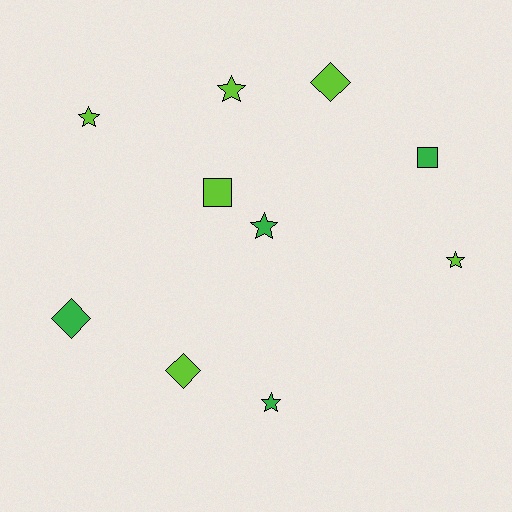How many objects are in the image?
There are 10 objects.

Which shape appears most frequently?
Star, with 5 objects.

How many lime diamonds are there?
There are 2 lime diamonds.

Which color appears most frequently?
Lime, with 6 objects.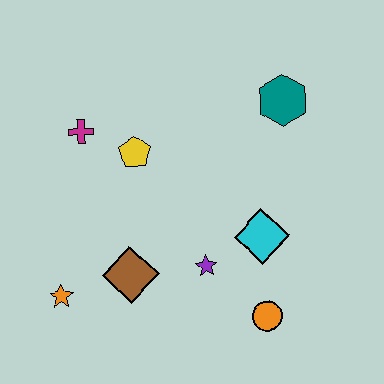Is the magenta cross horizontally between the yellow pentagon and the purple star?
No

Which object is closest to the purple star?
The cyan diamond is closest to the purple star.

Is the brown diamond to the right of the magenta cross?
Yes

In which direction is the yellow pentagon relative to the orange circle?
The yellow pentagon is above the orange circle.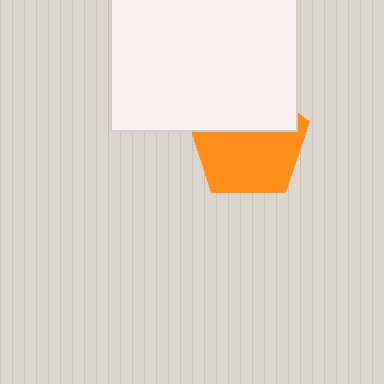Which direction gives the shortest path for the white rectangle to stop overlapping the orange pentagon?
Moving up gives the shortest separation.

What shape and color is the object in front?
The object in front is a white rectangle.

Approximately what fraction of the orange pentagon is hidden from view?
Roughly 38% of the orange pentagon is hidden behind the white rectangle.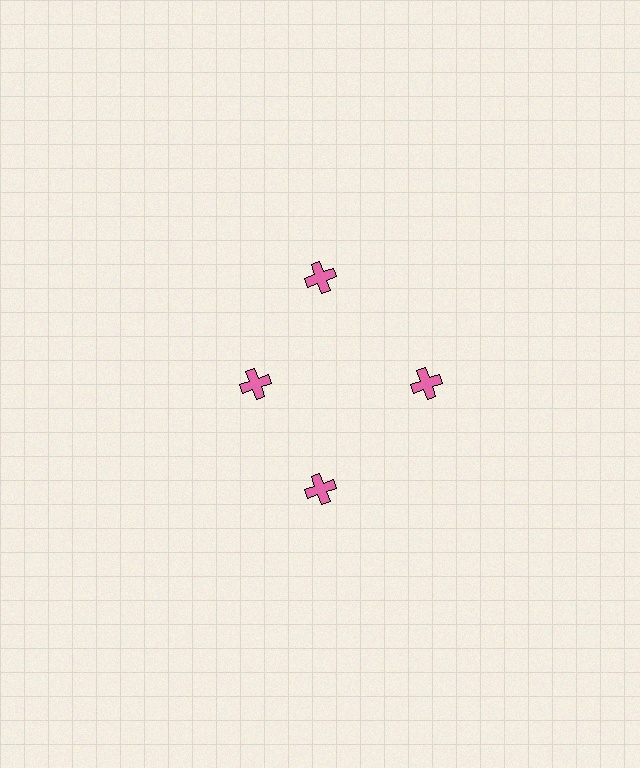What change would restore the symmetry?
The symmetry would be restored by moving it outward, back onto the ring so that all 4 crosses sit at equal angles and equal distance from the center.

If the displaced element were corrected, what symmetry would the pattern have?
It would have 4-fold rotational symmetry — the pattern would map onto itself every 90 degrees.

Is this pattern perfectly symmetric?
No. The 4 pink crosses are arranged in a ring, but one element near the 9 o'clock position is pulled inward toward the center, breaking the 4-fold rotational symmetry.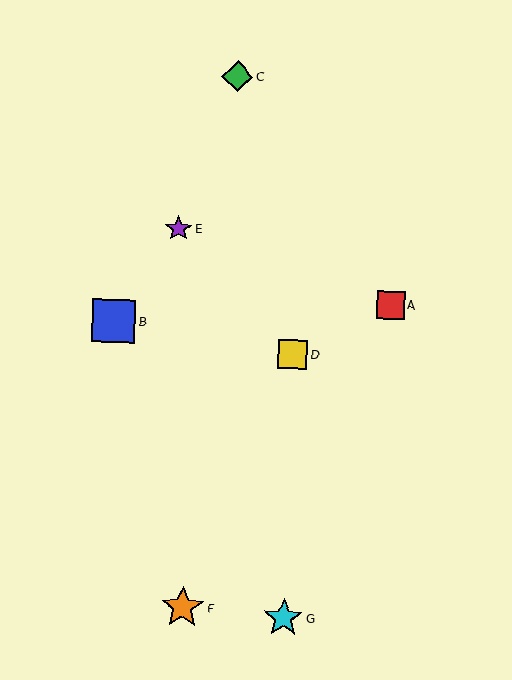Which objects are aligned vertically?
Objects D, G are aligned vertically.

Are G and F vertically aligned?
No, G is at x≈283 and F is at x≈183.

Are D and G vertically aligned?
Yes, both are at x≈293.